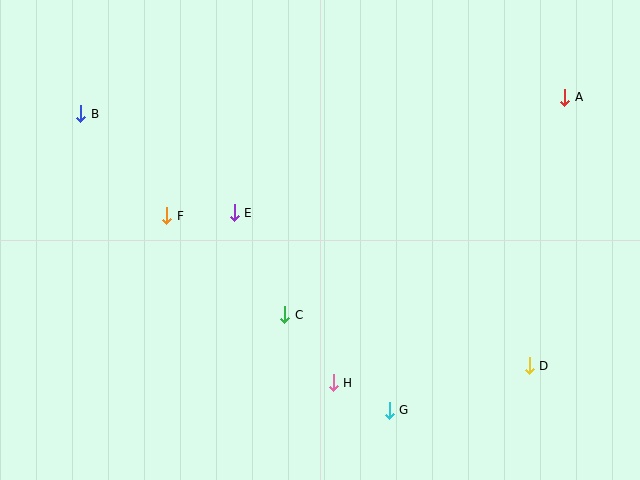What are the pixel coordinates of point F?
Point F is at (167, 216).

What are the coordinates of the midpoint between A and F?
The midpoint between A and F is at (366, 156).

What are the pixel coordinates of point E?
Point E is at (234, 213).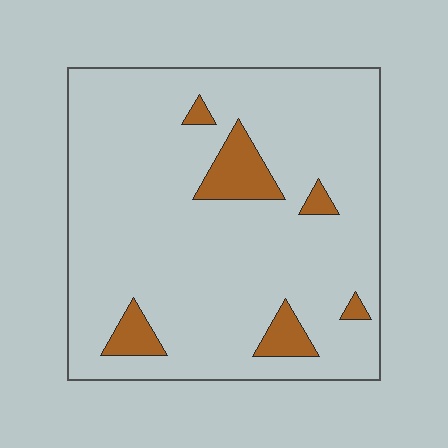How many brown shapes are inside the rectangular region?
6.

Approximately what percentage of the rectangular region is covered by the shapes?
Approximately 10%.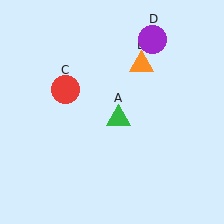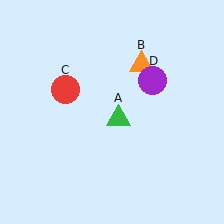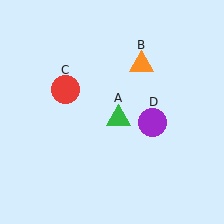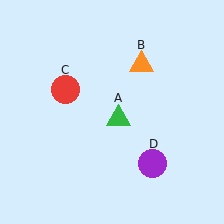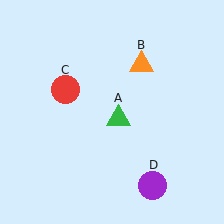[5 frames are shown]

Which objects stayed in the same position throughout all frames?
Green triangle (object A) and orange triangle (object B) and red circle (object C) remained stationary.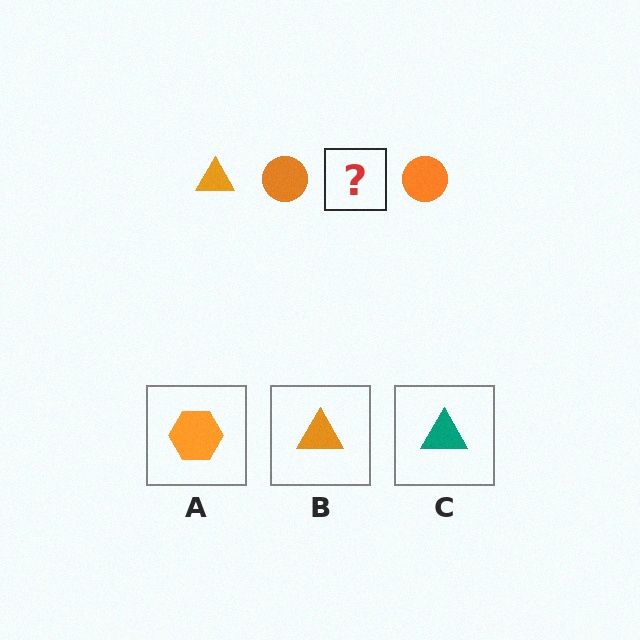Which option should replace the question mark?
Option B.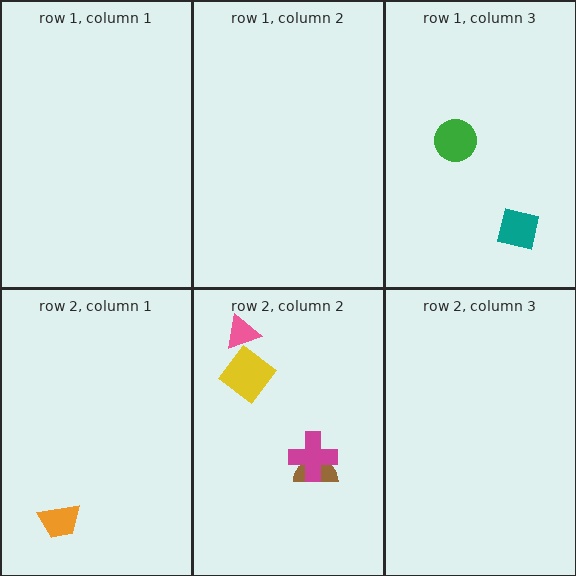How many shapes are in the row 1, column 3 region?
2.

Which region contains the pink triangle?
The row 2, column 2 region.